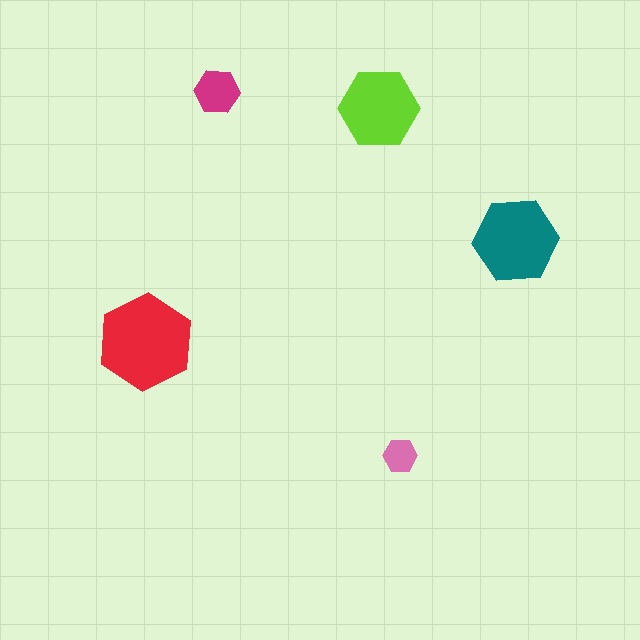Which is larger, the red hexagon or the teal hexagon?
The red one.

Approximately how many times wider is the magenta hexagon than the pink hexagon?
About 1.5 times wider.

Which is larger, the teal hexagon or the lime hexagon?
The teal one.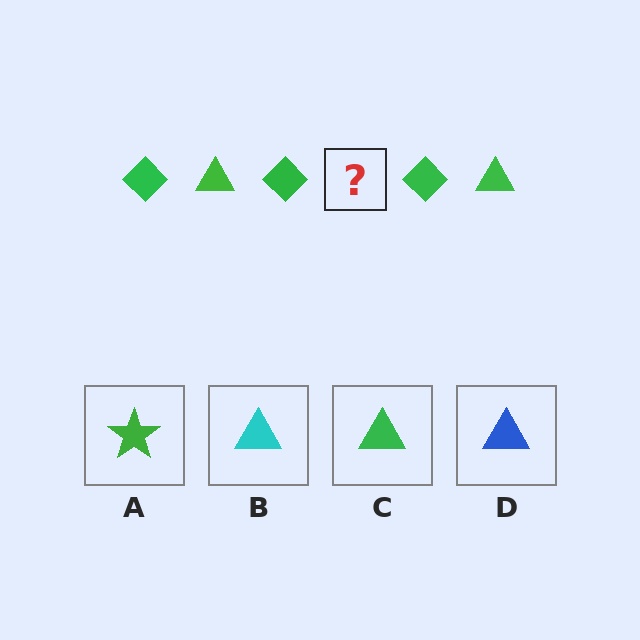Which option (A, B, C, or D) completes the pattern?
C.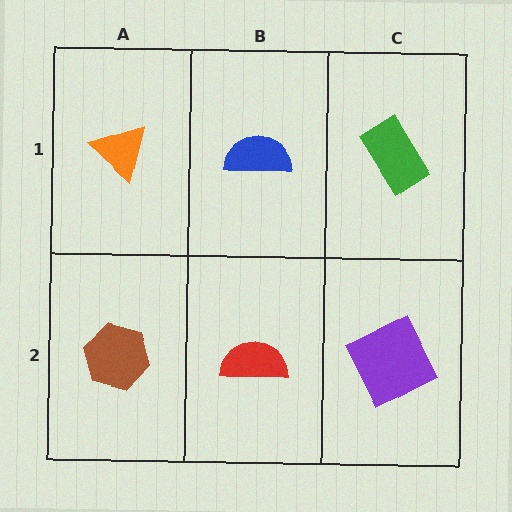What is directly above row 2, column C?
A green rectangle.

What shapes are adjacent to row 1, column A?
A brown hexagon (row 2, column A), a blue semicircle (row 1, column B).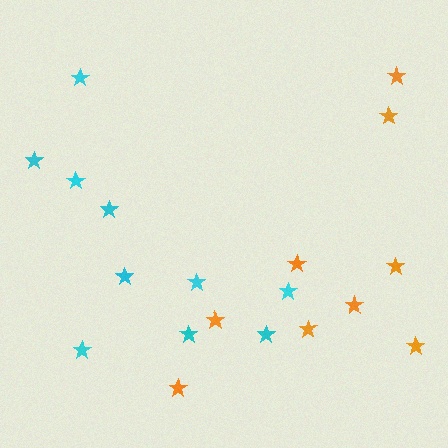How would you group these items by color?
There are 2 groups: one group of cyan stars (10) and one group of orange stars (9).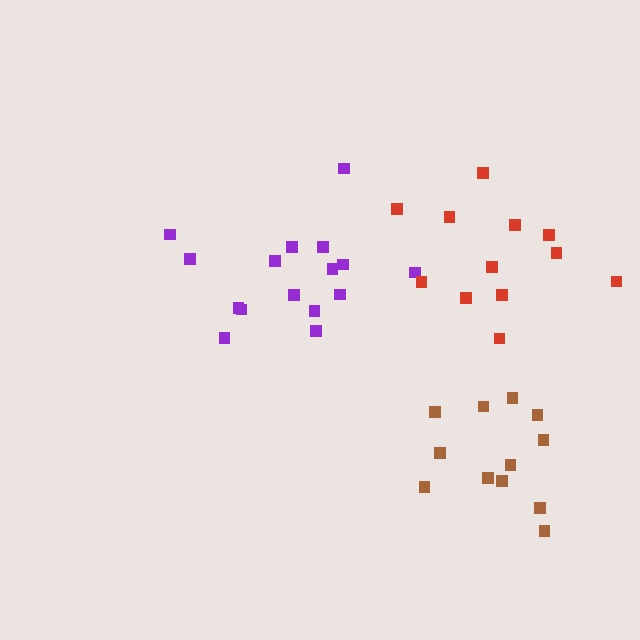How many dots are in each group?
Group 1: 16 dots, Group 2: 12 dots, Group 3: 12 dots (40 total).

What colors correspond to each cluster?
The clusters are colored: purple, red, brown.